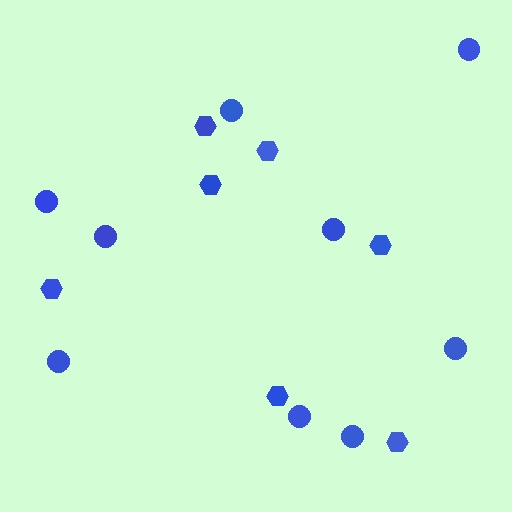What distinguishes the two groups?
There are 2 groups: one group of circles (9) and one group of hexagons (7).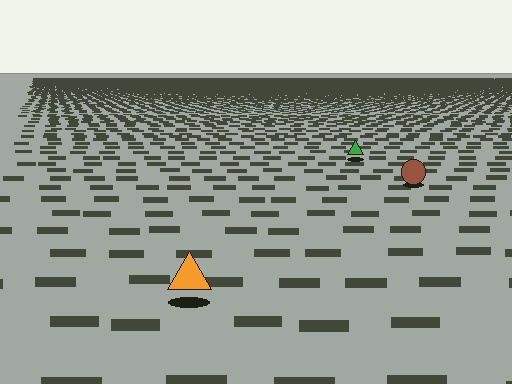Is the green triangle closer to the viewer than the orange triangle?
No. The orange triangle is closer — you can tell from the texture gradient: the ground texture is coarser near it.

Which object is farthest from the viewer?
The green triangle is farthest from the viewer. It appears smaller and the ground texture around it is denser.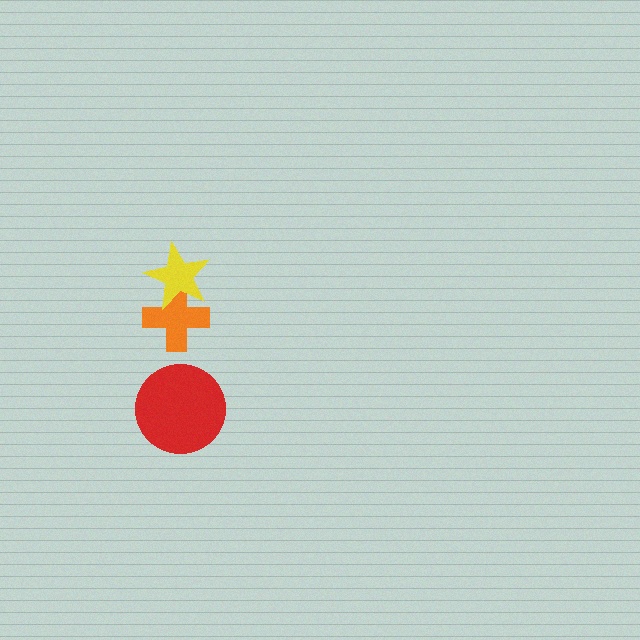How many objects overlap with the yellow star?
1 object overlaps with the yellow star.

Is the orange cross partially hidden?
Yes, it is partially covered by another shape.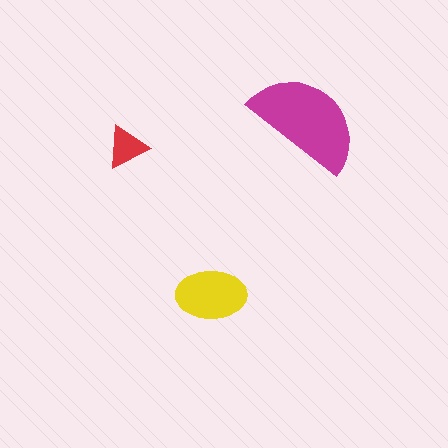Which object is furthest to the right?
The magenta semicircle is rightmost.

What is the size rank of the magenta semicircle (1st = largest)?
1st.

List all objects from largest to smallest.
The magenta semicircle, the yellow ellipse, the red triangle.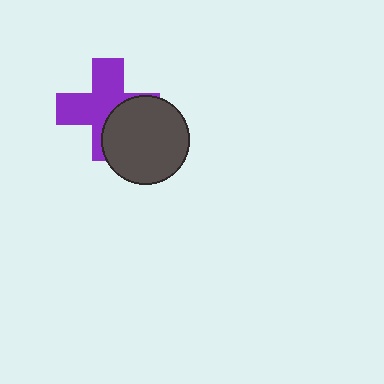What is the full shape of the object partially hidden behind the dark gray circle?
The partially hidden object is a purple cross.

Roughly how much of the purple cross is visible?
About half of it is visible (roughly 62%).